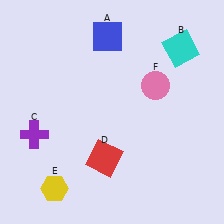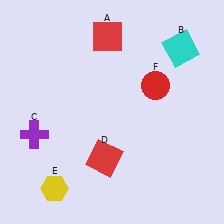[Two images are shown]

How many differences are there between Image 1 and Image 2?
There are 2 differences between the two images.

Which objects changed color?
A changed from blue to red. F changed from pink to red.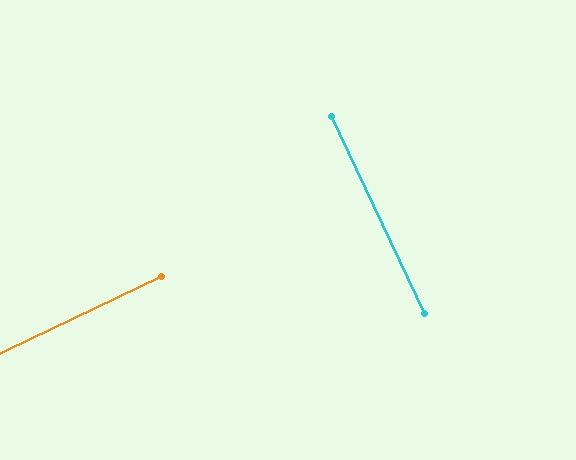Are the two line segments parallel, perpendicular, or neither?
Perpendicular — they meet at approximately 90°.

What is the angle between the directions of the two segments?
Approximately 90 degrees.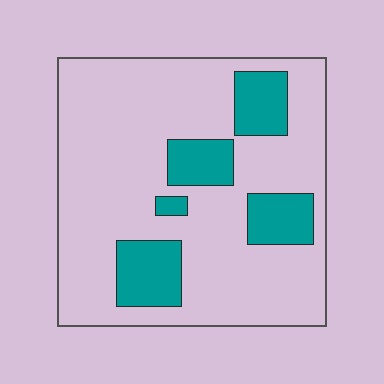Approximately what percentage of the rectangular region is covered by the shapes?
Approximately 20%.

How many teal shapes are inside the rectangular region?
5.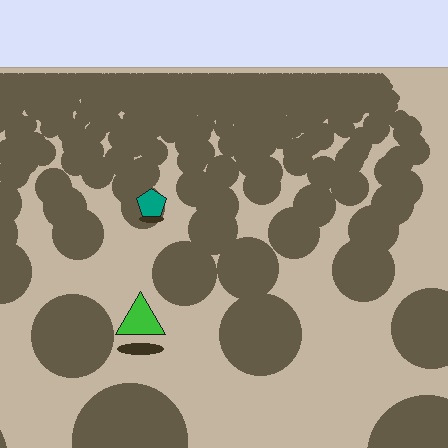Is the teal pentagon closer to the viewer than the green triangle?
No. The green triangle is closer — you can tell from the texture gradient: the ground texture is coarser near it.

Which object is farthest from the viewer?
The teal pentagon is farthest from the viewer. It appears smaller and the ground texture around it is denser.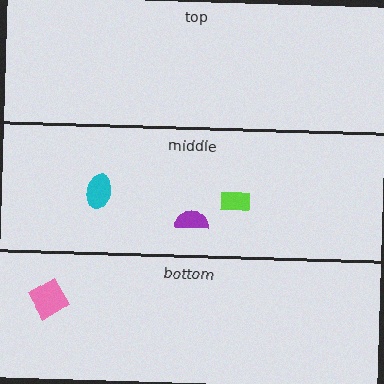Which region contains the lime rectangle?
The middle region.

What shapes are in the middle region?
The lime rectangle, the purple semicircle, the cyan ellipse.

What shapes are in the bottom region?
The pink diamond.